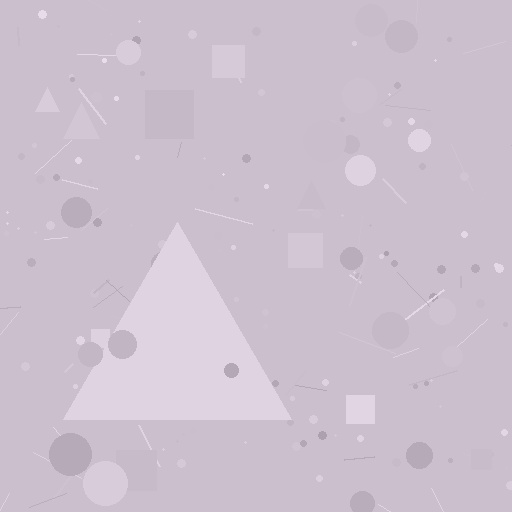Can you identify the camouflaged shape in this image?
The camouflaged shape is a triangle.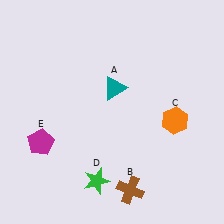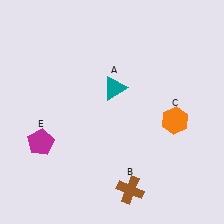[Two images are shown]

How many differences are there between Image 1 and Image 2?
There is 1 difference between the two images.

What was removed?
The green star (D) was removed in Image 2.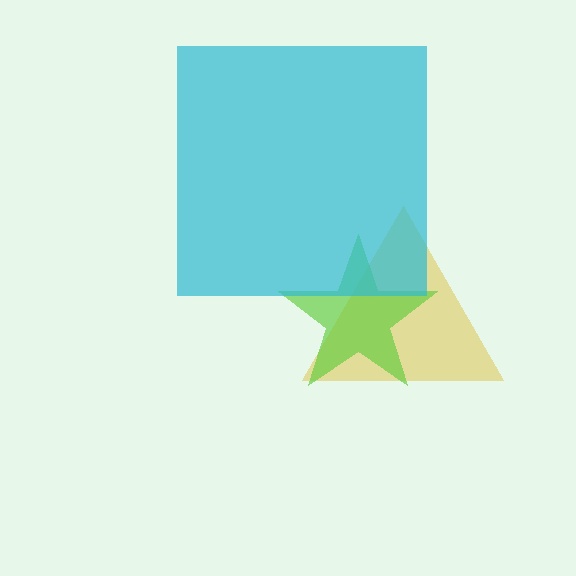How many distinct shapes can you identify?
There are 3 distinct shapes: a yellow triangle, a lime star, a cyan square.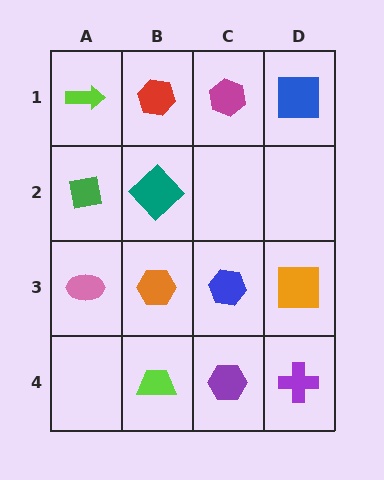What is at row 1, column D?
A blue square.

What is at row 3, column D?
An orange square.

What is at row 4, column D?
A purple cross.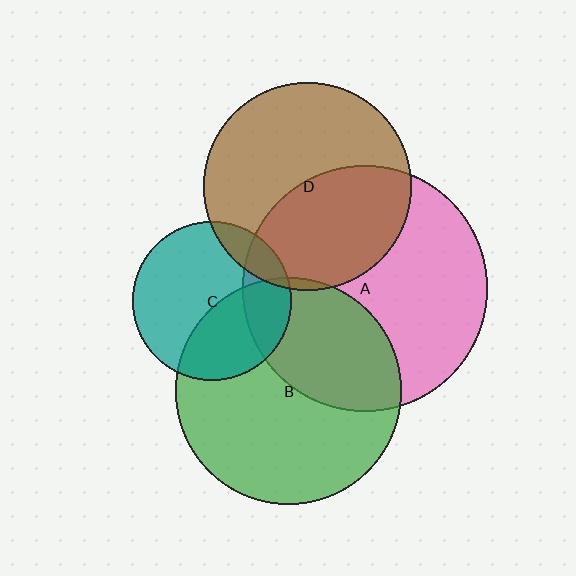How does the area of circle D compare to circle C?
Approximately 1.7 times.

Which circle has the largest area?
Circle A (pink).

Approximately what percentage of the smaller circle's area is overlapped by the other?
Approximately 35%.